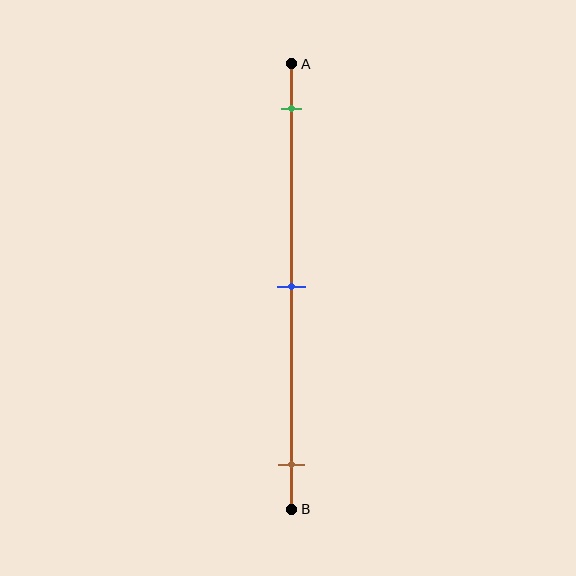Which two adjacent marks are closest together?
The green and blue marks are the closest adjacent pair.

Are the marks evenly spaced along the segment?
Yes, the marks are approximately evenly spaced.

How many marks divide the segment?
There are 3 marks dividing the segment.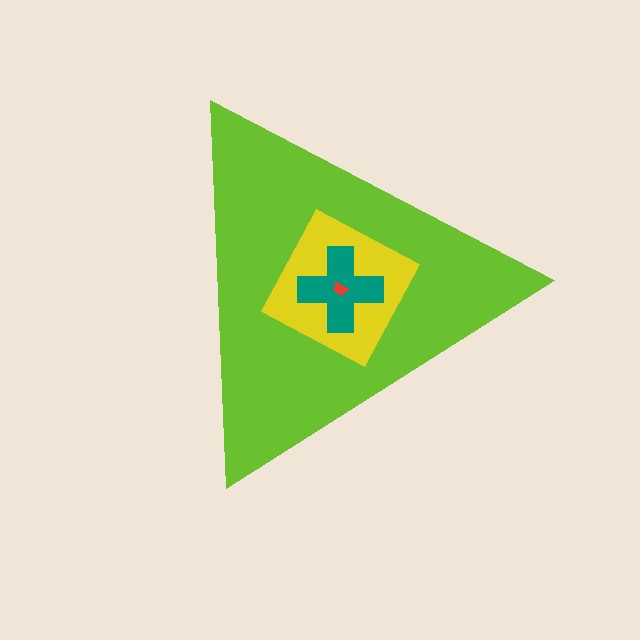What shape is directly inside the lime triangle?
The yellow diamond.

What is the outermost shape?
The lime triangle.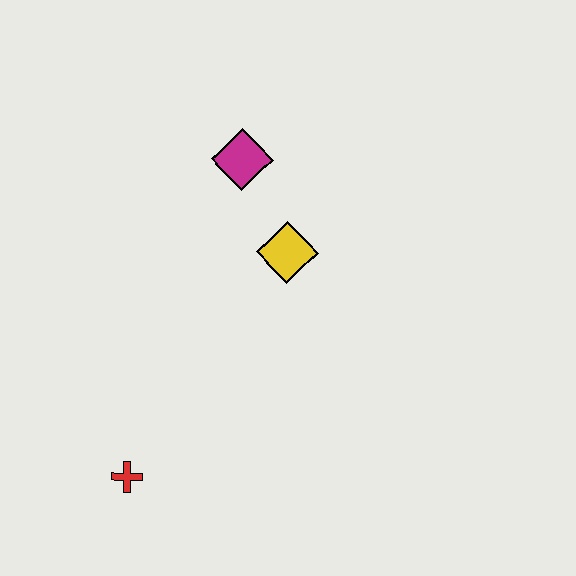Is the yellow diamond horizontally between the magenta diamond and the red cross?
No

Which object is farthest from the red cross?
The magenta diamond is farthest from the red cross.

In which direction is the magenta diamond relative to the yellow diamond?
The magenta diamond is above the yellow diamond.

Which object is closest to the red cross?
The yellow diamond is closest to the red cross.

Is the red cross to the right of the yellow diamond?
No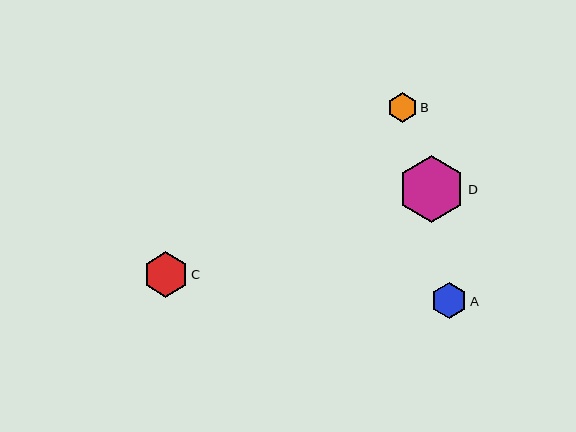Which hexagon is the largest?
Hexagon D is the largest with a size of approximately 67 pixels.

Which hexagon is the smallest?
Hexagon B is the smallest with a size of approximately 29 pixels.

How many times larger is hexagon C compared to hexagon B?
Hexagon C is approximately 1.5 times the size of hexagon B.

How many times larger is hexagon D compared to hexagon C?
Hexagon D is approximately 1.5 times the size of hexagon C.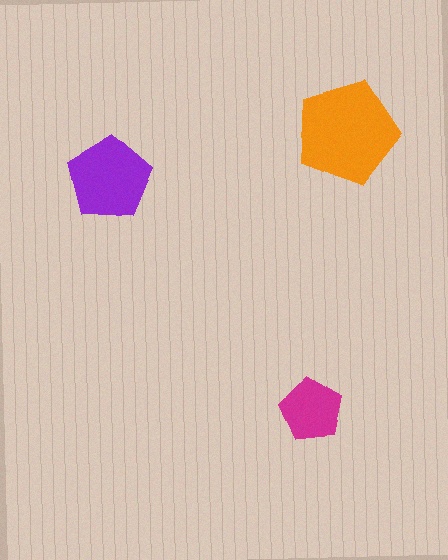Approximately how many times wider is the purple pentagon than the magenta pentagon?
About 1.5 times wider.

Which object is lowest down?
The magenta pentagon is bottommost.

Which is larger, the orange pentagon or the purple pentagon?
The orange one.